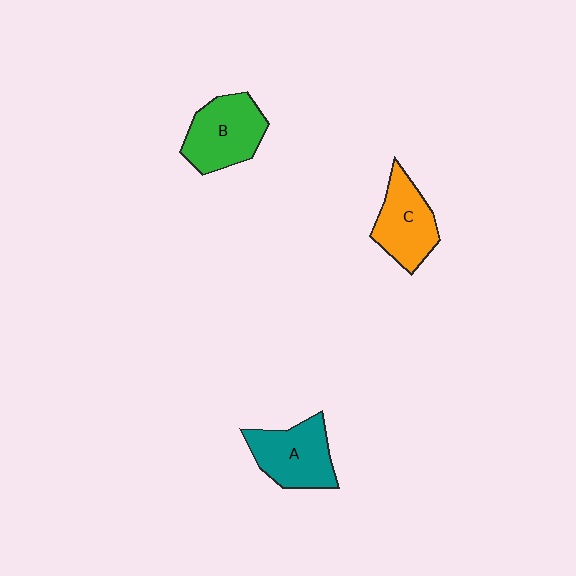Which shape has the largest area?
Shape B (green).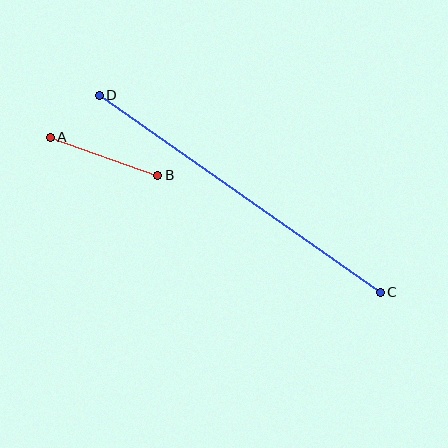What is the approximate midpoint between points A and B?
The midpoint is at approximately (104, 156) pixels.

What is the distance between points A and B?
The distance is approximately 114 pixels.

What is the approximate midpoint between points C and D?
The midpoint is at approximately (240, 194) pixels.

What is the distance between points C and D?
The distance is approximately 343 pixels.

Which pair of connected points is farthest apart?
Points C and D are farthest apart.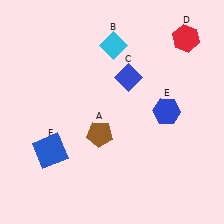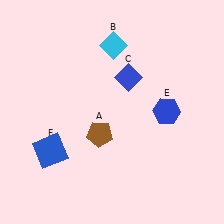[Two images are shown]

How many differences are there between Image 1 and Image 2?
There is 1 difference between the two images.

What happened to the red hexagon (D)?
The red hexagon (D) was removed in Image 2. It was in the top-right area of Image 1.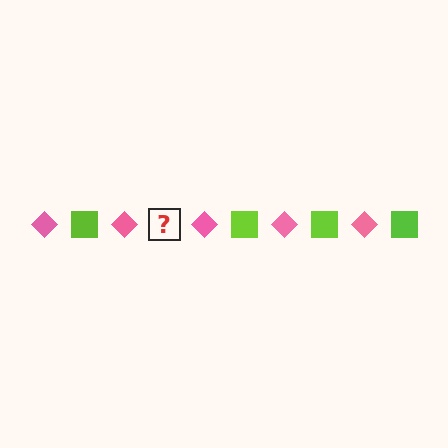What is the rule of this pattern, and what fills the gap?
The rule is that the pattern alternates between pink diamond and lime square. The gap should be filled with a lime square.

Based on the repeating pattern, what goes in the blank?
The blank should be a lime square.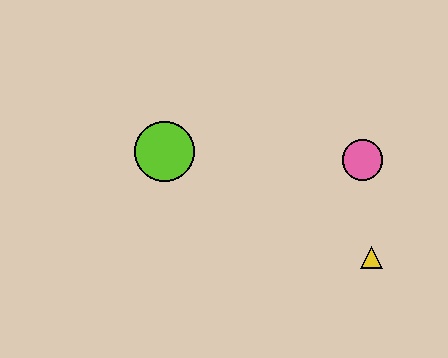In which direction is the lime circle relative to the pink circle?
The lime circle is to the left of the pink circle.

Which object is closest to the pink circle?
The yellow triangle is closest to the pink circle.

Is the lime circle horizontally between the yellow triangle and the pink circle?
No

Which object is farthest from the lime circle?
The yellow triangle is farthest from the lime circle.